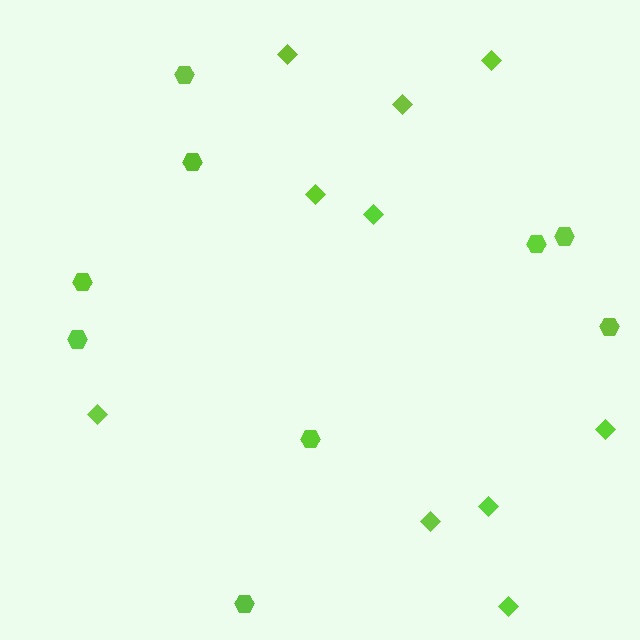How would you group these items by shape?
There are 2 groups: one group of diamonds (10) and one group of hexagons (9).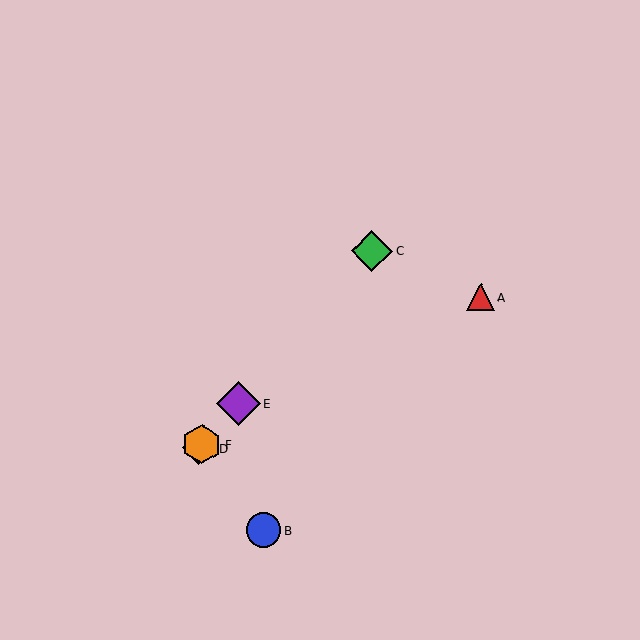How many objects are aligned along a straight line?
4 objects (C, D, E, F) are aligned along a straight line.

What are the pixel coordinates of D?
Object D is at (199, 448).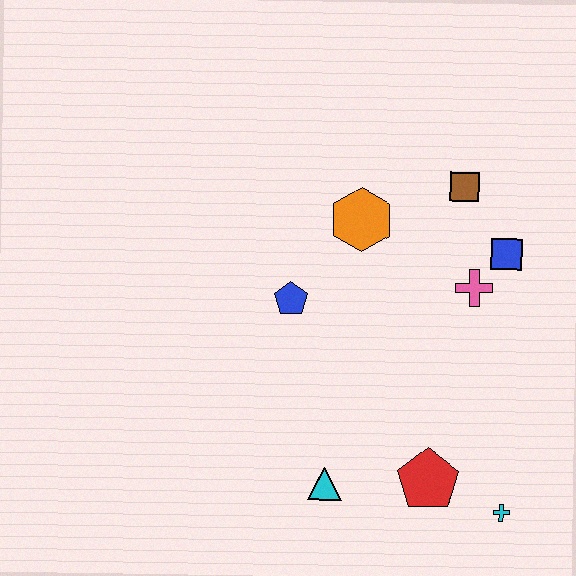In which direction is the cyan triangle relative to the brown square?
The cyan triangle is below the brown square.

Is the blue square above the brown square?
No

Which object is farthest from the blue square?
The cyan triangle is farthest from the blue square.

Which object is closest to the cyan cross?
The red pentagon is closest to the cyan cross.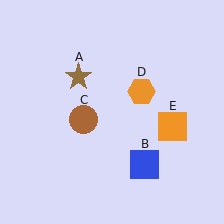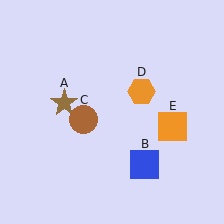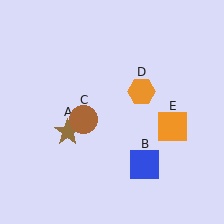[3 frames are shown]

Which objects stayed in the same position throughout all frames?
Blue square (object B) and brown circle (object C) and orange hexagon (object D) and orange square (object E) remained stationary.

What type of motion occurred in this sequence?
The brown star (object A) rotated counterclockwise around the center of the scene.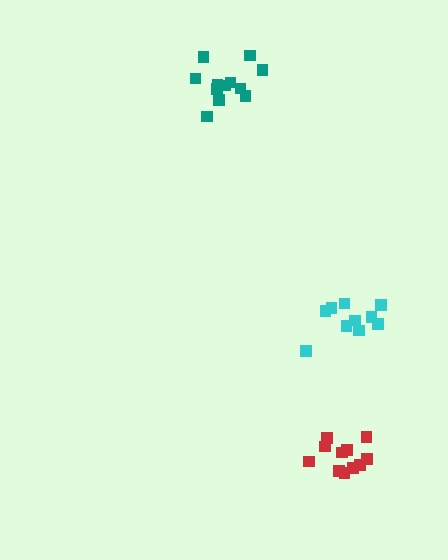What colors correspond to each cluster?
The clusters are colored: teal, cyan, red.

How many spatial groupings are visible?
There are 3 spatial groupings.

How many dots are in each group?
Group 1: 12 dots, Group 2: 10 dots, Group 3: 11 dots (33 total).